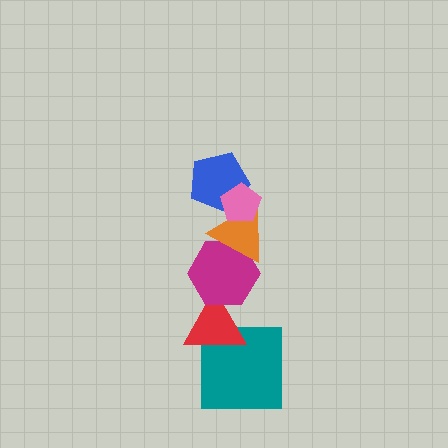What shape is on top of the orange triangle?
The blue pentagon is on top of the orange triangle.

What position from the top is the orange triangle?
The orange triangle is 3rd from the top.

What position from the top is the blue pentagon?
The blue pentagon is 2nd from the top.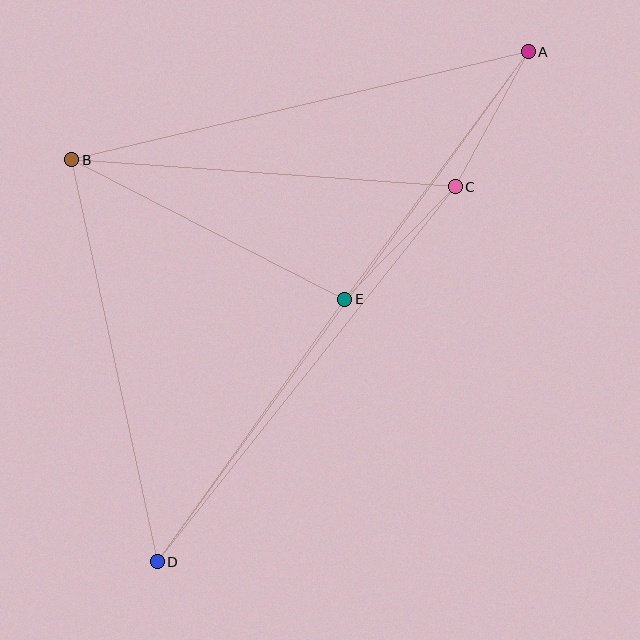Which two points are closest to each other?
Points A and C are closest to each other.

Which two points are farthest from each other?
Points A and D are farthest from each other.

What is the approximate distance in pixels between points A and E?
The distance between A and E is approximately 308 pixels.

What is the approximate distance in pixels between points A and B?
The distance between A and B is approximately 469 pixels.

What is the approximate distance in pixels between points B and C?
The distance between B and C is approximately 385 pixels.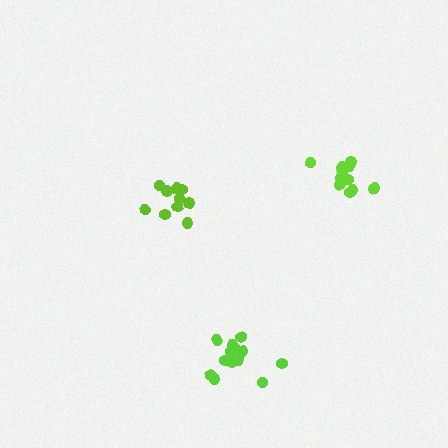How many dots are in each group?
Group 1: 14 dots, Group 2: 10 dots, Group 3: 12 dots (36 total).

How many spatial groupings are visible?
There are 3 spatial groupings.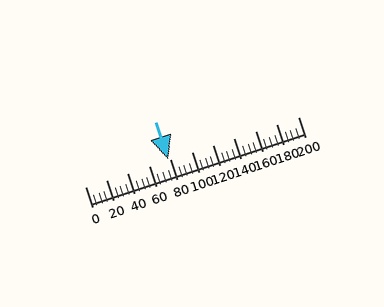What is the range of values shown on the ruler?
The ruler shows values from 0 to 200.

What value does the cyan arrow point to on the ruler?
The cyan arrow points to approximately 78.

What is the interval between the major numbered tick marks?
The major tick marks are spaced 20 units apart.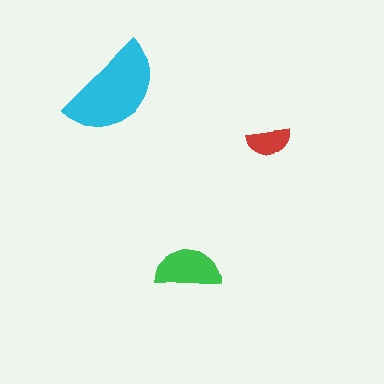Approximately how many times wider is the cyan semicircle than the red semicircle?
About 2.5 times wider.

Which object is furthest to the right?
The red semicircle is rightmost.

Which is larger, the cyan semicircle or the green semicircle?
The cyan one.